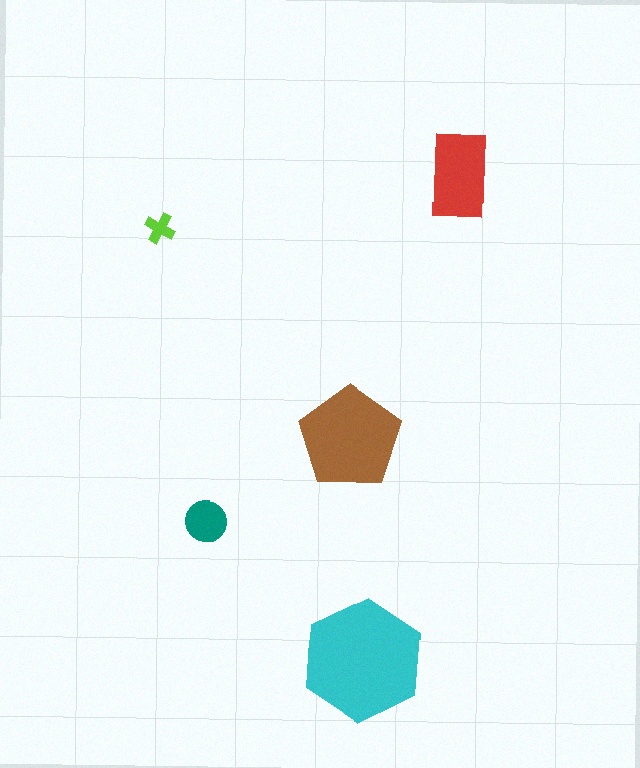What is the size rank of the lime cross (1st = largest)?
5th.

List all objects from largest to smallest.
The cyan hexagon, the brown pentagon, the red rectangle, the teal circle, the lime cross.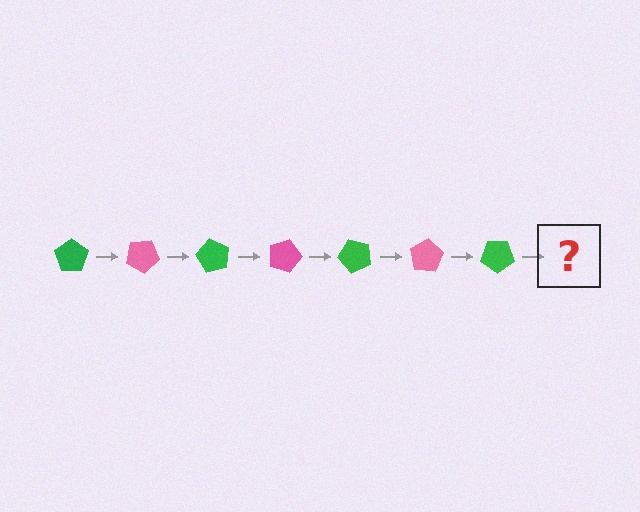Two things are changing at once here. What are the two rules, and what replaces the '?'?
The two rules are that it rotates 30 degrees each step and the color cycles through green and pink. The '?' should be a pink pentagon, rotated 210 degrees from the start.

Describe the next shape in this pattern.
It should be a pink pentagon, rotated 210 degrees from the start.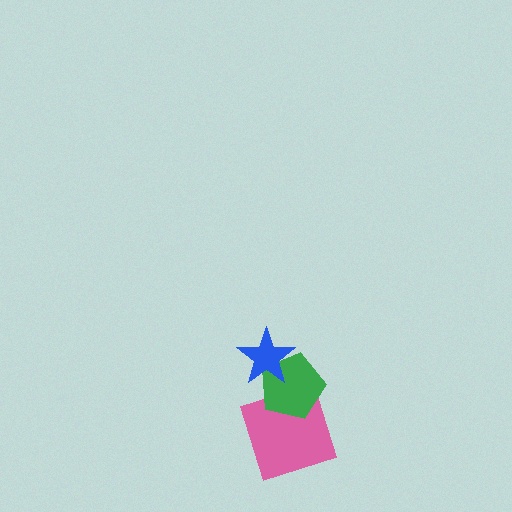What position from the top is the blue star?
The blue star is 1st from the top.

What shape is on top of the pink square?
The green pentagon is on top of the pink square.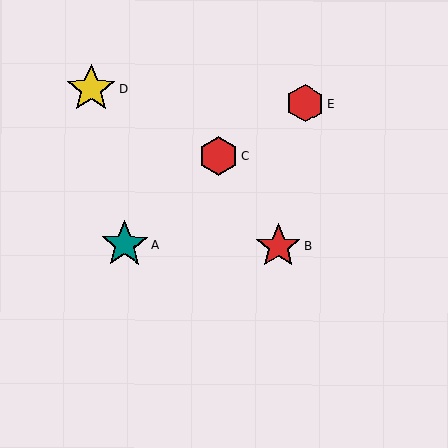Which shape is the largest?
The yellow star (labeled D) is the largest.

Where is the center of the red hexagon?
The center of the red hexagon is at (305, 104).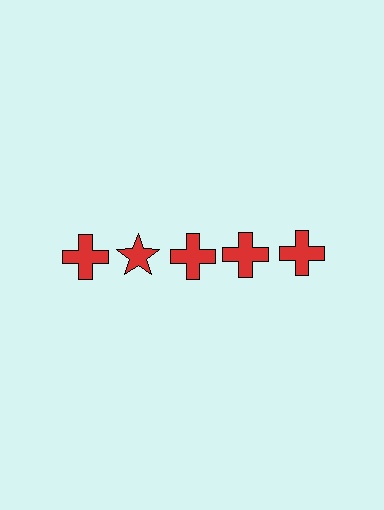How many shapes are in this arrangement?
There are 5 shapes arranged in a grid pattern.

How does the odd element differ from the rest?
It has a different shape: star instead of cross.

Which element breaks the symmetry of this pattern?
The red star in the top row, second from left column breaks the symmetry. All other shapes are red crosses.